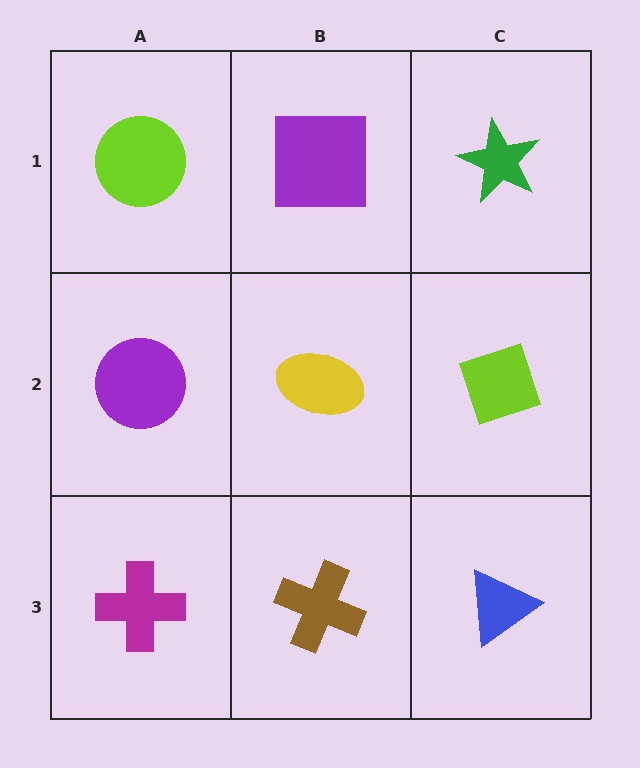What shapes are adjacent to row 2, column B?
A purple square (row 1, column B), a brown cross (row 3, column B), a purple circle (row 2, column A), a lime diamond (row 2, column C).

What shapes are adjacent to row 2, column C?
A green star (row 1, column C), a blue triangle (row 3, column C), a yellow ellipse (row 2, column B).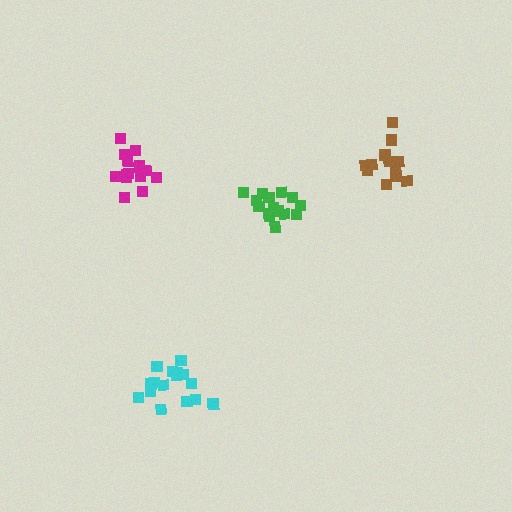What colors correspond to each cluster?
The clusters are colored: brown, cyan, green, magenta.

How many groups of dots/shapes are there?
There are 4 groups.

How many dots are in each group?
Group 1: 12 dots, Group 2: 16 dots, Group 3: 16 dots, Group 4: 15 dots (59 total).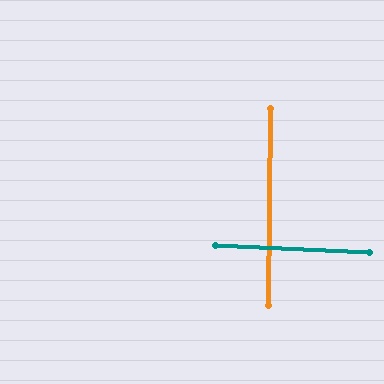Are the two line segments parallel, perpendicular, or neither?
Perpendicular — they meet at approximately 88°.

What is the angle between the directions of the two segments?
Approximately 88 degrees.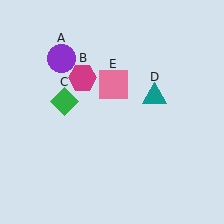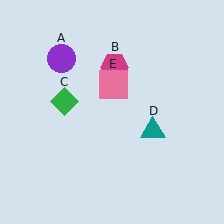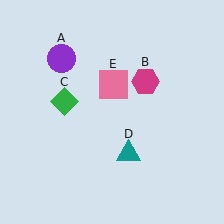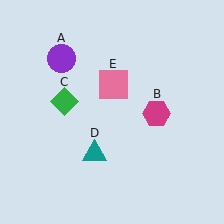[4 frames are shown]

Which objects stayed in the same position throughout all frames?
Purple circle (object A) and green diamond (object C) and pink square (object E) remained stationary.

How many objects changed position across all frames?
2 objects changed position: magenta hexagon (object B), teal triangle (object D).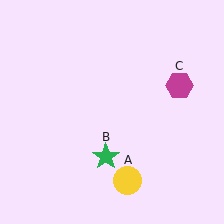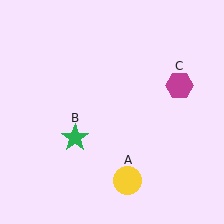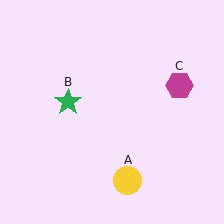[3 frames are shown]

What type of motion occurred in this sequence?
The green star (object B) rotated clockwise around the center of the scene.